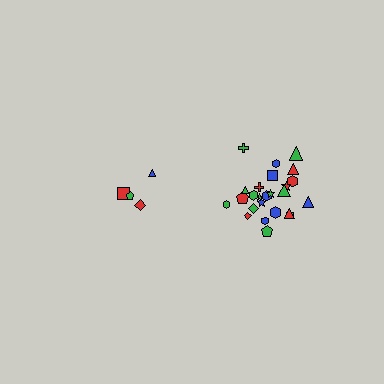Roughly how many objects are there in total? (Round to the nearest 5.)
Roughly 30 objects in total.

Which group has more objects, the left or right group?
The right group.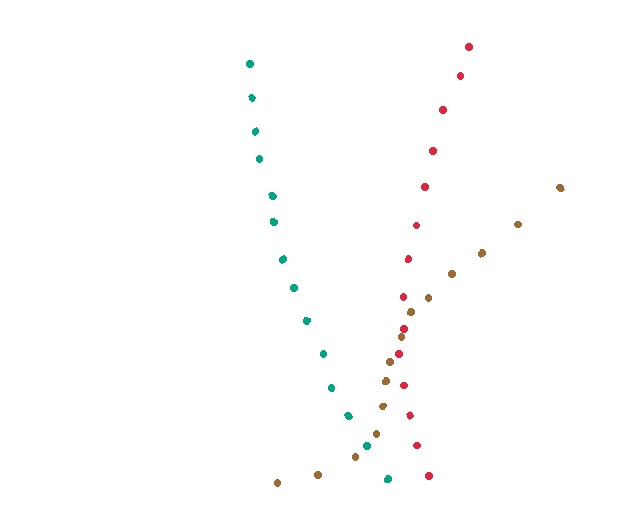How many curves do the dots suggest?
There are 3 distinct paths.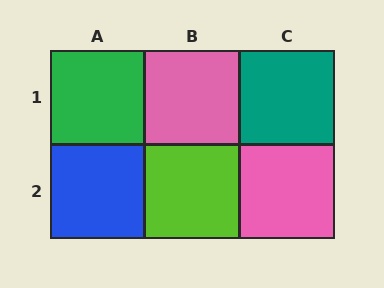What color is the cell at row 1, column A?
Green.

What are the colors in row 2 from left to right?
Blue, lime, pink.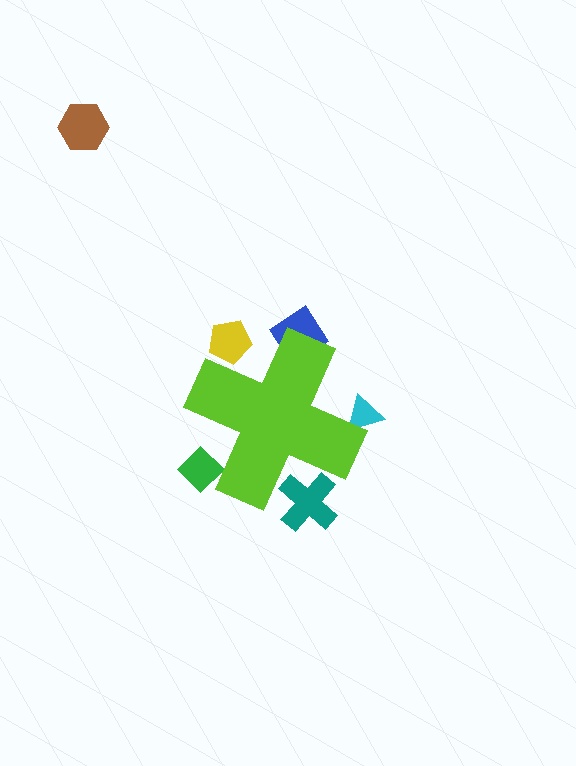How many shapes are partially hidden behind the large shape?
5 shapes are partially hidden.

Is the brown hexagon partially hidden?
No, the brown hexagon is fully visible.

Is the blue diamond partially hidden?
Yes, the blue diamond is partially hidden behind the lime cross.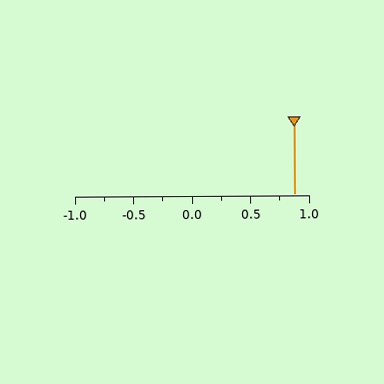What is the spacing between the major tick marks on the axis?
The major ticks are spaced 0.5 apart.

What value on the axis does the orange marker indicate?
The marker indicates approximately 0.88.